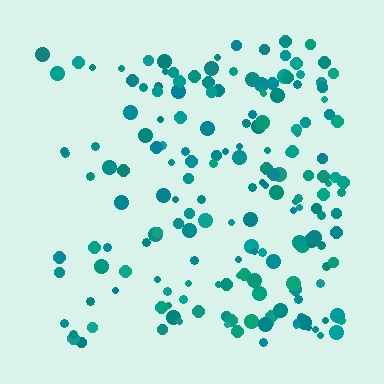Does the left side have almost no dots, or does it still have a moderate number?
Still a moderate number, just noticeably fewer than the right.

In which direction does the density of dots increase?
From left to right, with the right side densest.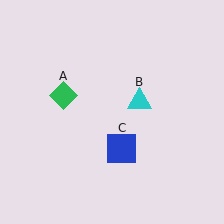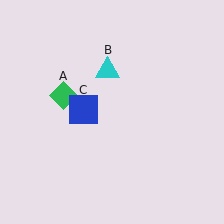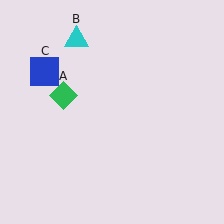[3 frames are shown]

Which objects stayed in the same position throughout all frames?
Green diamond (object A) remained stationary.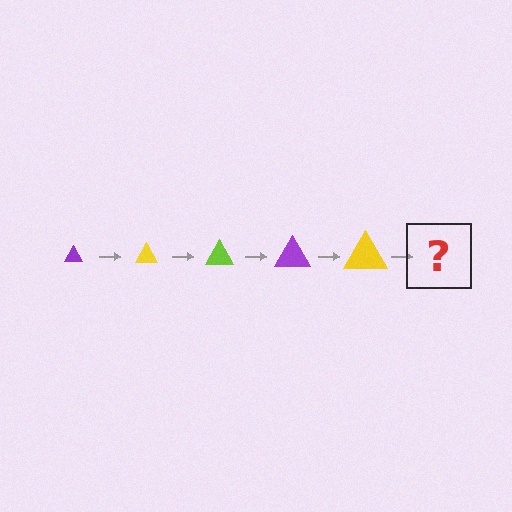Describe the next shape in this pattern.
It should be a lime triangle, larger than the previous one.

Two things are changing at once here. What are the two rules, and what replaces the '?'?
The two rules are that the triangle grows larger each step and the color cycles through purple, yellow, and lime. The '?' should be a lime triangle, larger than the previous one.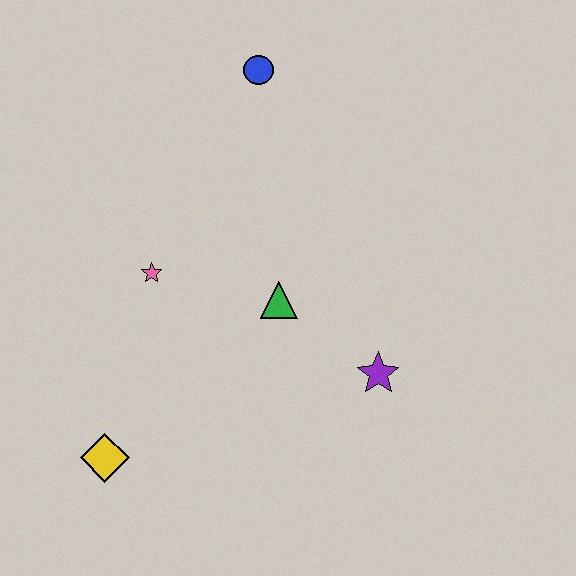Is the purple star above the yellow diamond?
Yes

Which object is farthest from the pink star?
The purple star is farthest from the pink star.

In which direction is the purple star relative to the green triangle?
The purple star is to the right of the green triangle.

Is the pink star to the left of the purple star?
Yes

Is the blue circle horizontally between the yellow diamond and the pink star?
No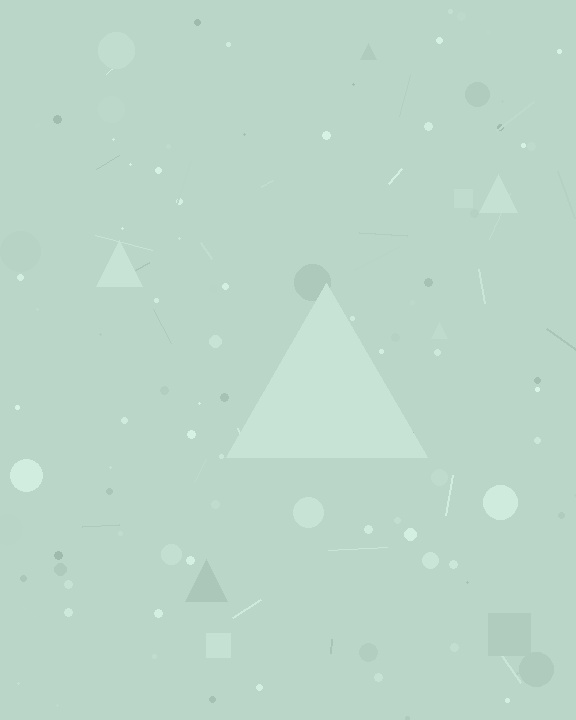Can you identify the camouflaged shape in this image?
The camouflaged shape is a triangle.